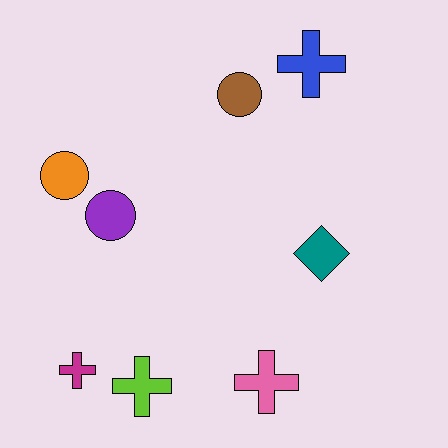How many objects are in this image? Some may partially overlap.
There are 8 objects.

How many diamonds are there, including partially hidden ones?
There is 1 diamond.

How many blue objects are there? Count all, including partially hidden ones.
There is 1 blue object.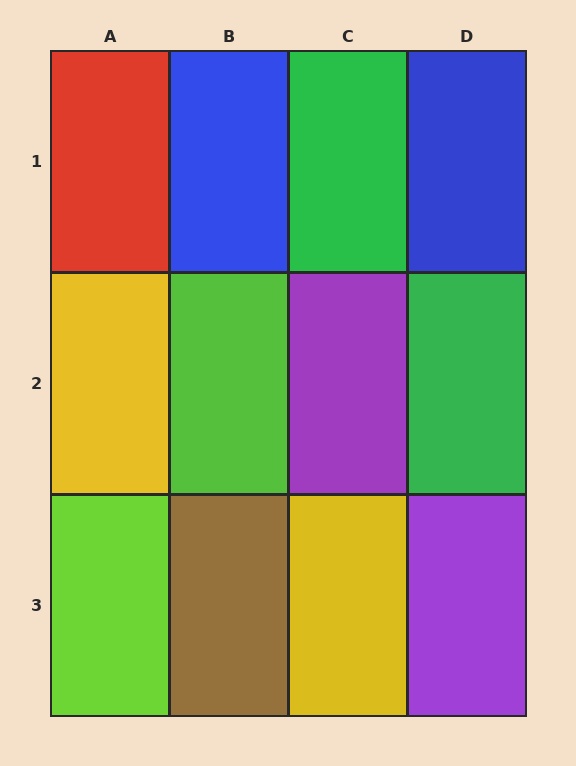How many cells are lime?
2 cells are lime.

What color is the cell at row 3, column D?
Purple.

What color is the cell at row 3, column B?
Brown.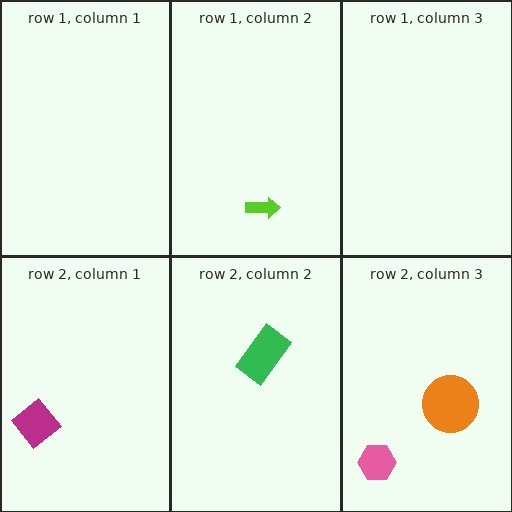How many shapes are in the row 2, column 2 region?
1.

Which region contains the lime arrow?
The row 1, column 2 region.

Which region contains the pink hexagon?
The row 2, column 3 region.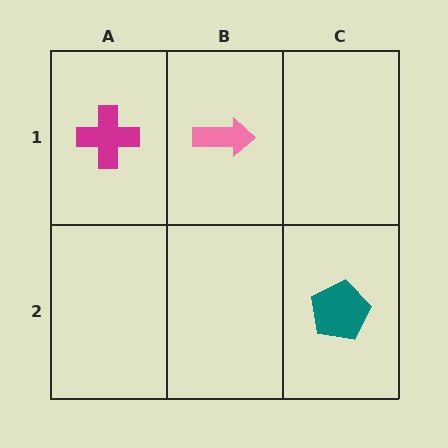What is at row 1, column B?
A pink arrow.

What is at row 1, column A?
A magenta cross.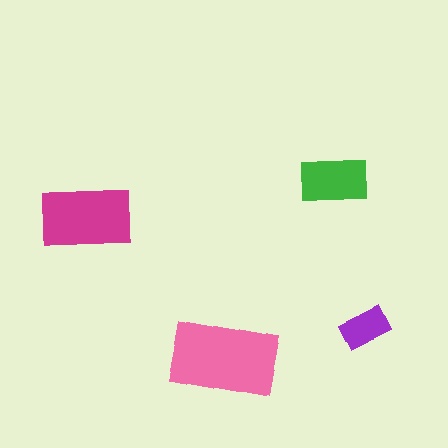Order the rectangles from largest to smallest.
the pink one, the magenta one, the green one, the purple one.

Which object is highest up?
The green rectangle is topmost.